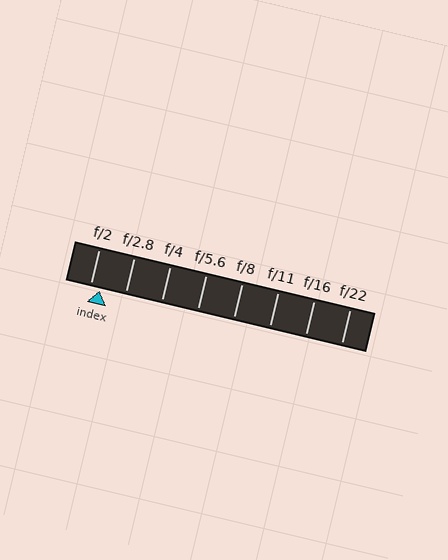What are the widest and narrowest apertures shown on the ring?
The widest aperture shown is f/2 and the narrowest is f/22.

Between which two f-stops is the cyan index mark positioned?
The index mark is between f/2 and f/2.8.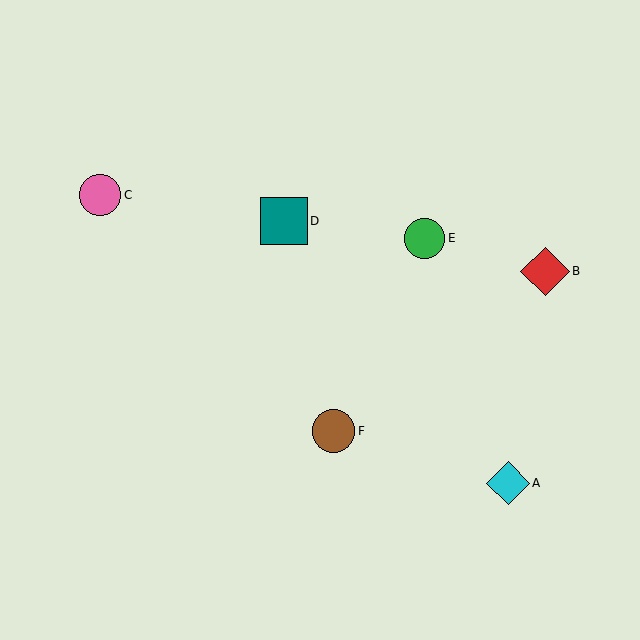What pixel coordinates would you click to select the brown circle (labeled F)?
Click at (334, 431) to select the brown circle F.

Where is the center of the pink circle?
The center of the pink circle is at (100, 195).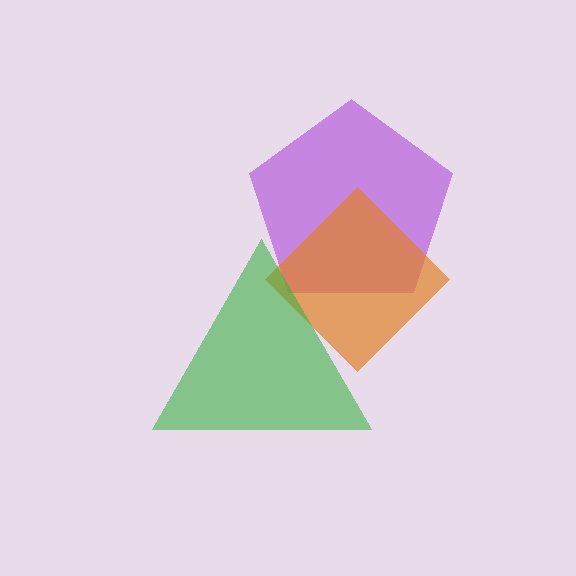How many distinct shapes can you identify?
There are 3 distinct shapes: a purple pentagon, an orange diamond, a green triangle.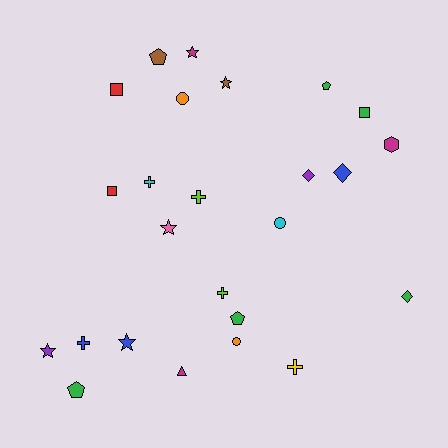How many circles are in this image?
There are 3 circles.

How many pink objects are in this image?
There is 1 pink object.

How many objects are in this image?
There are 25 objects.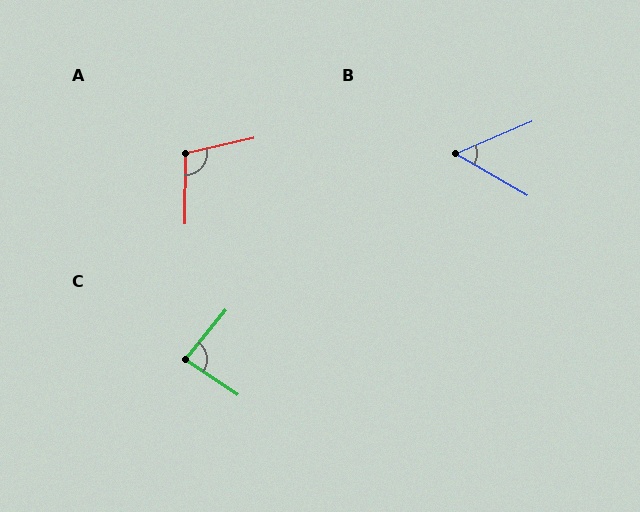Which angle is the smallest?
B, at approximately 53 degrees.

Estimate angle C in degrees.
Approximately 85 degrees.